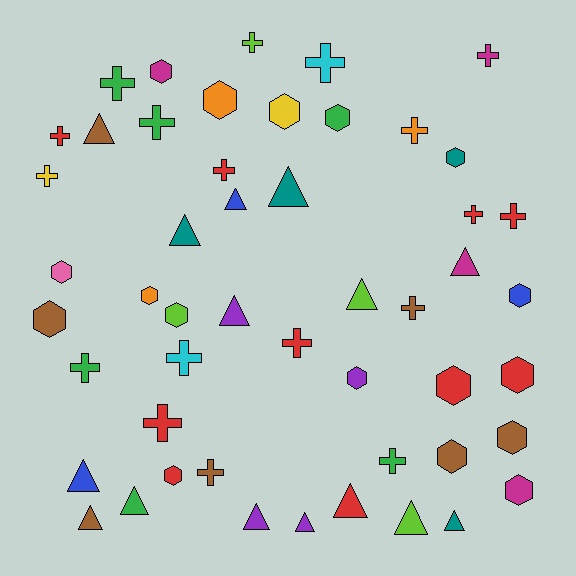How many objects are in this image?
There are 50 objects.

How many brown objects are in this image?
There are 7 brown objects.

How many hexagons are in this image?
There are 17 hexagons.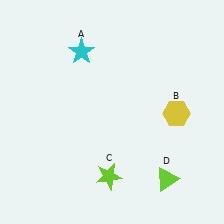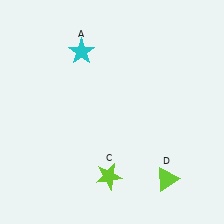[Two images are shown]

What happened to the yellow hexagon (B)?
The yellow hexagon (B) was removed in Image 2. It was in the bottom-right area of Image 1.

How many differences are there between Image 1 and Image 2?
There is 1 difference between the two images.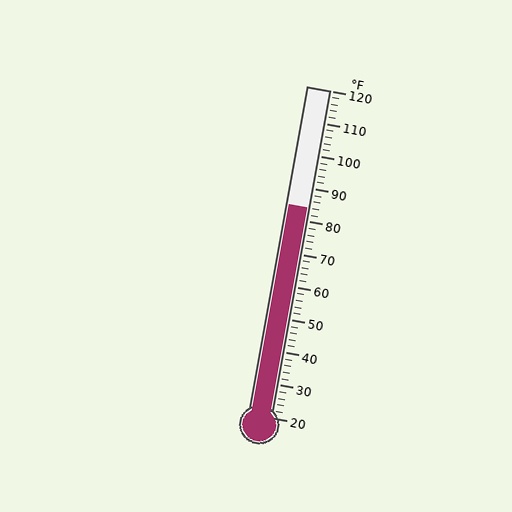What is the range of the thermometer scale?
The thermometer scale ranges from 20°F to 120°F.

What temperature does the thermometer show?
The thermometer shows approximately 84°F.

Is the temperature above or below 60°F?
The temperature is above 60°F.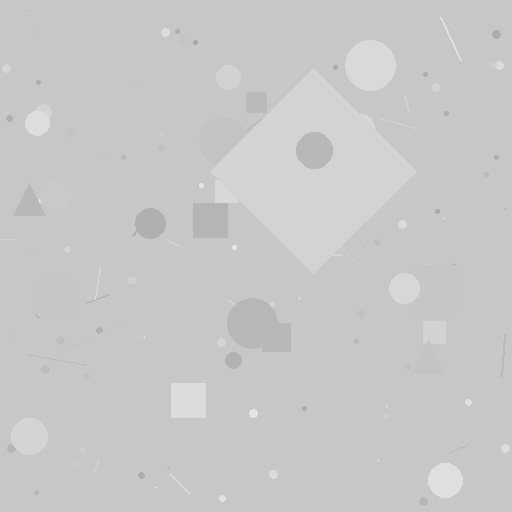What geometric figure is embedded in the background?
A diamond is embedded in the background.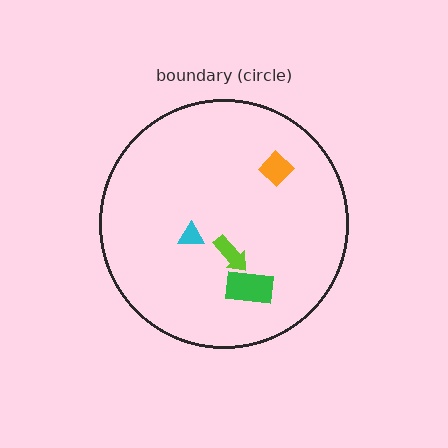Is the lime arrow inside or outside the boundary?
Inside.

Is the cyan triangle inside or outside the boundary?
Inside.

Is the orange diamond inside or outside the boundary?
Inside.